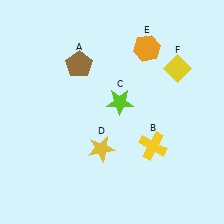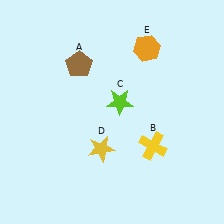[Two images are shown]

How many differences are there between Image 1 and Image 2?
There is 1 difference between the two images.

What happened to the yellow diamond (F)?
The yellow diamond (F) was removed in Image 2. It was in the top-right area of Image 1.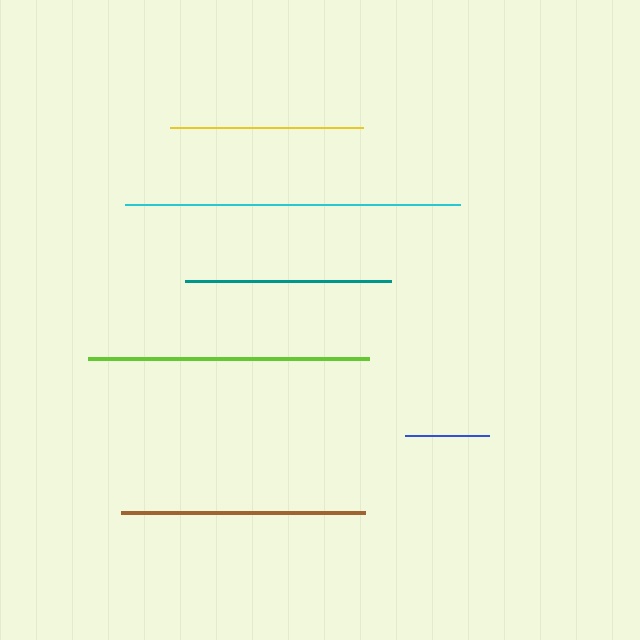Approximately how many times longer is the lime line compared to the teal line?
The lime line is approximately 1.4 times the length of the teal line.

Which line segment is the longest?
The cyan line is the longest at approximately 335 pixels.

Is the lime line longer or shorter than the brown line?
The lime line is longer than the brown line.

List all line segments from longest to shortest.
From longest to shortest: cyan, lime, brown, teal, yellow, blue.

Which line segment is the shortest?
The blue line is the shortest at approximately 84 pixels.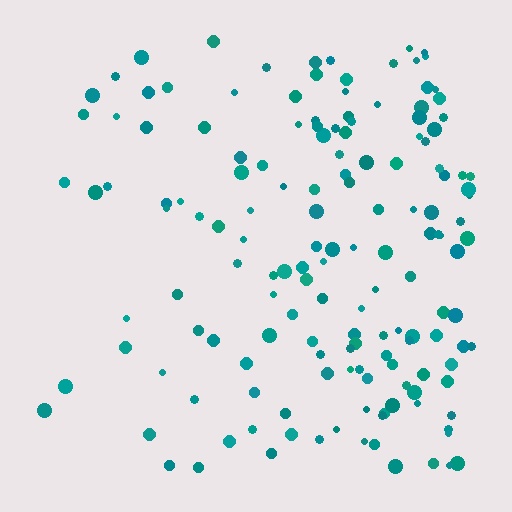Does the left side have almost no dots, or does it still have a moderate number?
Still a moderate number, just noticeably fewer than the right.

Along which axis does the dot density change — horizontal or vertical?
Horizontal.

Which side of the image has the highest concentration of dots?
The right.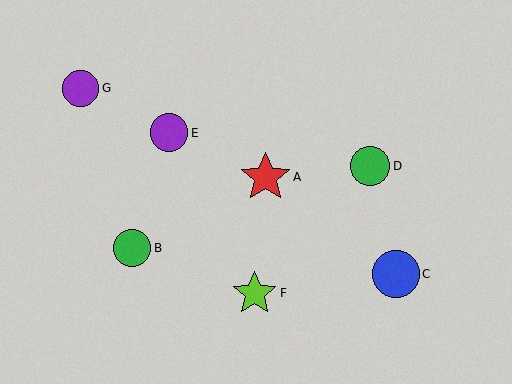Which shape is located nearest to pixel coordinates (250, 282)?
The lime star (labeled F) at (255, 293) is nearest to that location.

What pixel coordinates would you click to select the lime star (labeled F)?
Click at (255, 293) to select the lime star F.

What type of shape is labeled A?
Shape A is a red star.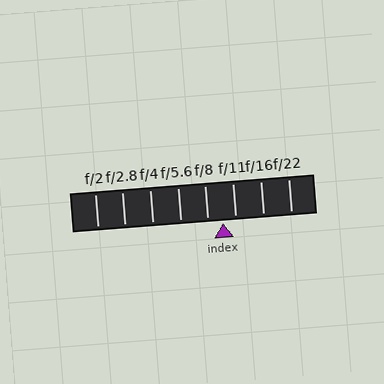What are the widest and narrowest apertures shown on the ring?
The widest aperture shown is f/2 and the narrowest is f/22.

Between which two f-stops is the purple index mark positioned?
The index mark is between f/8 and f/11.